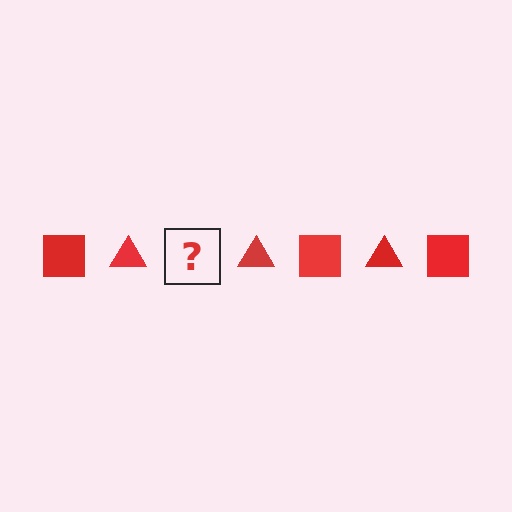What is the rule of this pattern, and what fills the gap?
The rule is that the pattern cycles through square, triangle shapes in red. The gap should be filled with a red square.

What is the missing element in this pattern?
The missing element is a red square.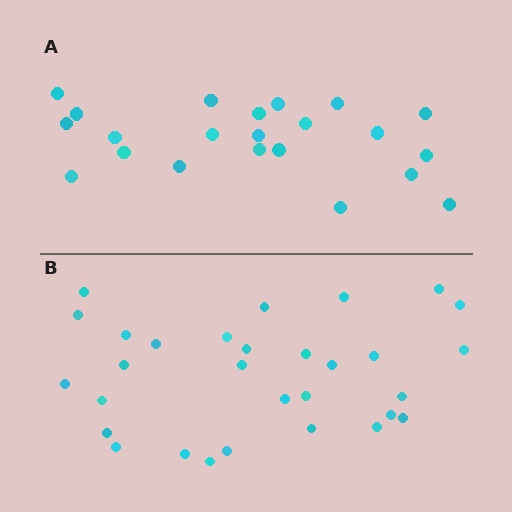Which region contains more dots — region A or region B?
Region B (the bottom region) has more dots.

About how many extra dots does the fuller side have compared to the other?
Region B has roughly 8 or so more dots than region A.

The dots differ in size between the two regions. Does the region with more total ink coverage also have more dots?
No. Region A has more total ink coverage because its dots are larger, but region B actually contains more individual dots. Total area can be misleading — the number of items is what matters here.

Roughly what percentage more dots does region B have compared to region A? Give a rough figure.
About 35% more.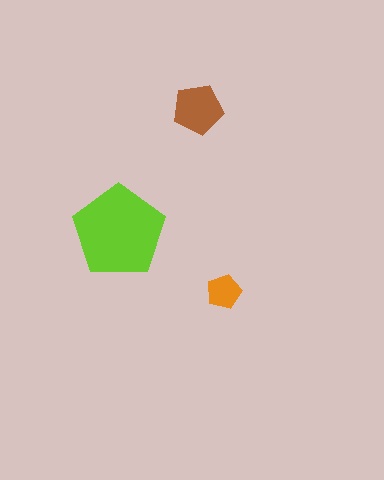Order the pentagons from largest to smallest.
the lime one, the brown one, the orange one.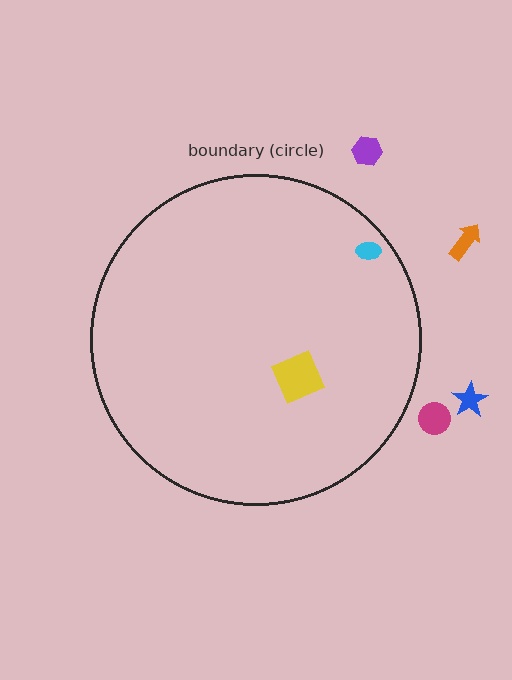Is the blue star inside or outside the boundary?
Outside.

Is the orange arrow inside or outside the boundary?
Outside.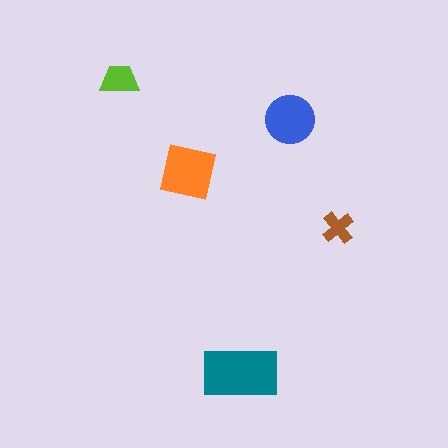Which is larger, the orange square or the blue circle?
The orange square.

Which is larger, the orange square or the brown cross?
The orange square.